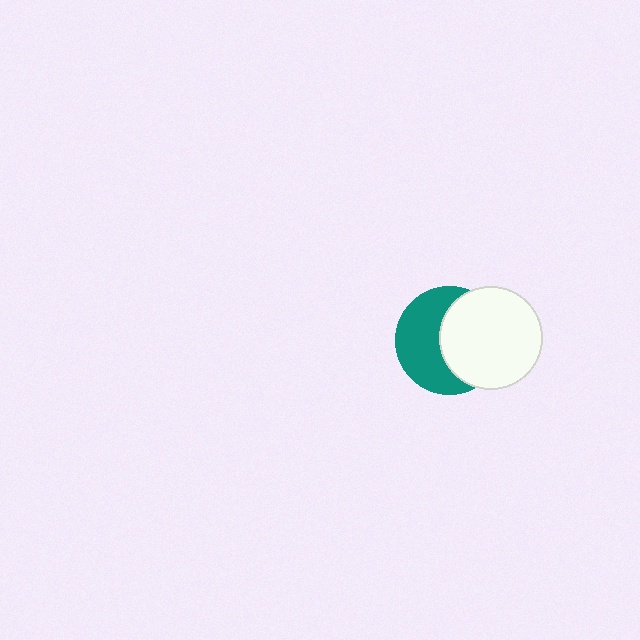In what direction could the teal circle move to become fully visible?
The teal circle could move left. That would shift it out from behind the white circle entirely.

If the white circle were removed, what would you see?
You would see the complete teal circle.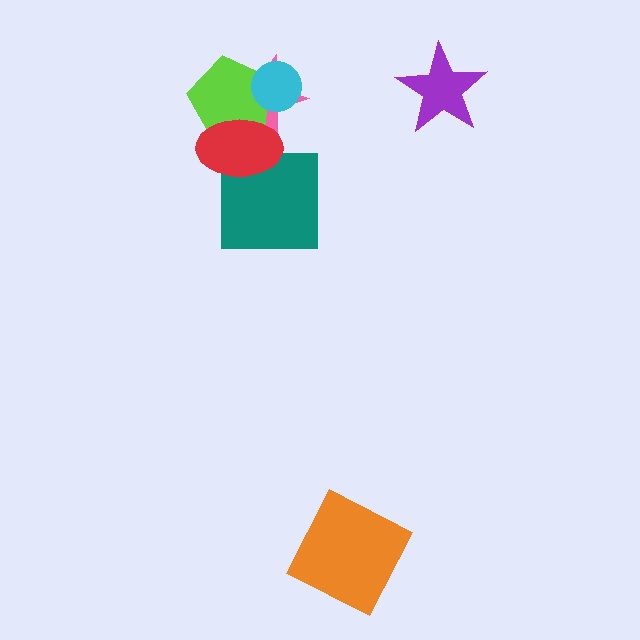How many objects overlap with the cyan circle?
2 objects overlap with the cyan circle.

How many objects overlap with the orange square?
0 objects overlap with the orange square.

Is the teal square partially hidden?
Yes, it is partially covered by another shape.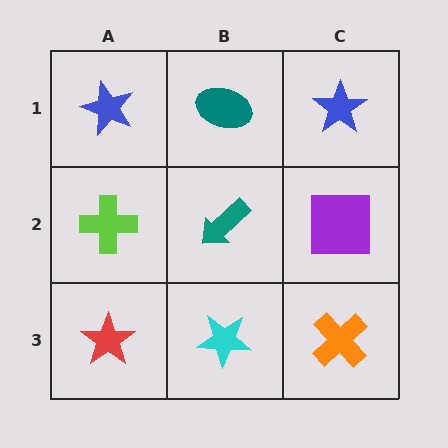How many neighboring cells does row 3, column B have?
3.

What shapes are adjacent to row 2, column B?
A teal ellipse (row 1, column B), a cyan star (row 3, column B), a lime cross (row 2, column A), a purple square (row 2, column C).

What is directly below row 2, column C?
An orange cross.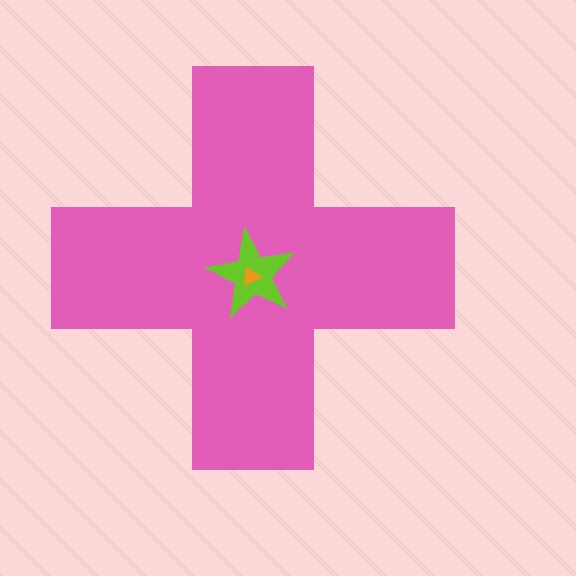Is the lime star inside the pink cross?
Yes.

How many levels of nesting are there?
3.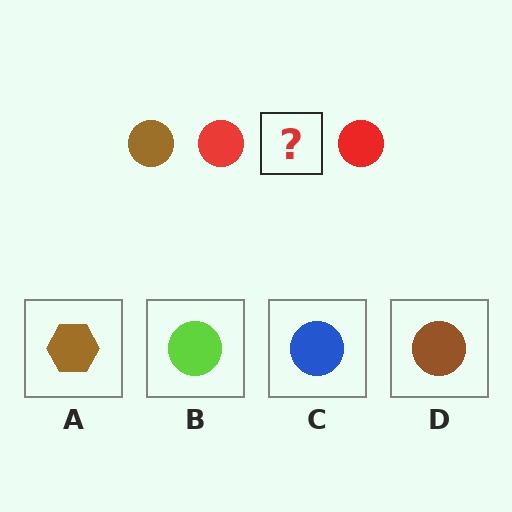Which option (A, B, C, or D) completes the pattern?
D.